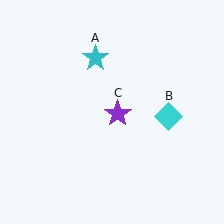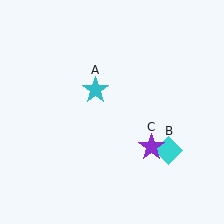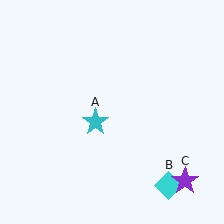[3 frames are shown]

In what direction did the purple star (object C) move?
The purple star (object C) moved down and to the right.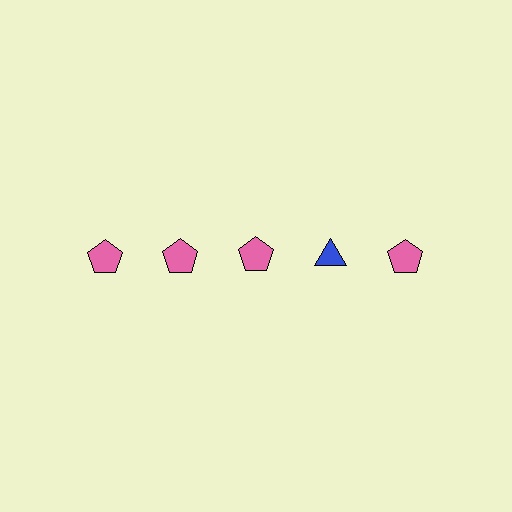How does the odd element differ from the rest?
It differs in both color (blue instead of pink) and shape (triangle instead of pentagon).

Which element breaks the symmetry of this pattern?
The blue triangle in the top row, second from right column breaks the symmetry. All other shapes are pink pentagons.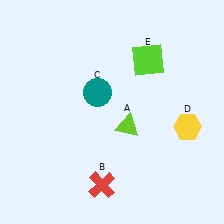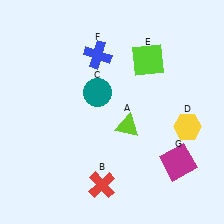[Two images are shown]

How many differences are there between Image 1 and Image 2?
There are 2 differences between the two images.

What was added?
A blue cross (F), a magenta square (G) were added in Image 2.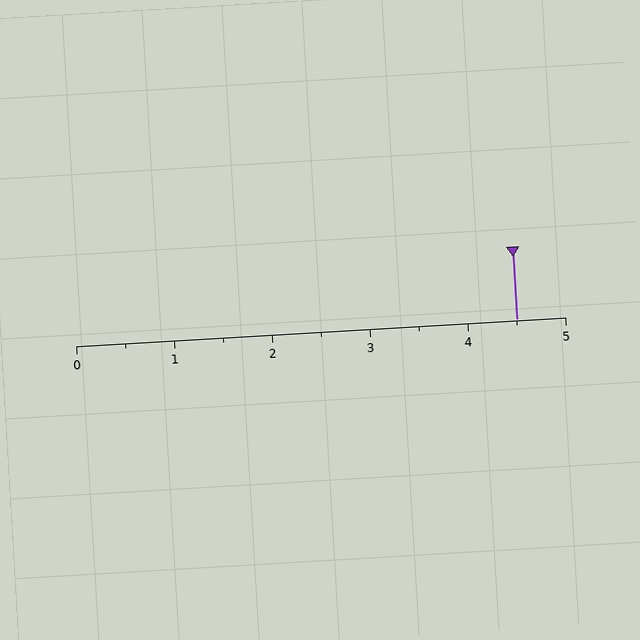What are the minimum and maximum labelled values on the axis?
The axis runs from 0 to 5.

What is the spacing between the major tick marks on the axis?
The major ticks are spaced 1 apart.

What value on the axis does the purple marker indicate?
The marker indicates approximately 4.5.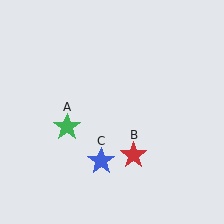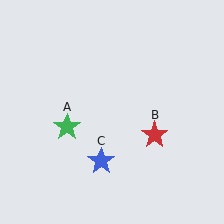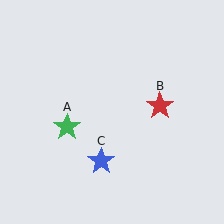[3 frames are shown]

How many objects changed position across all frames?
1 object changed position: red star (object B).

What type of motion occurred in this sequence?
The red star (object B) rotated counterclockwise around the center of the scene.